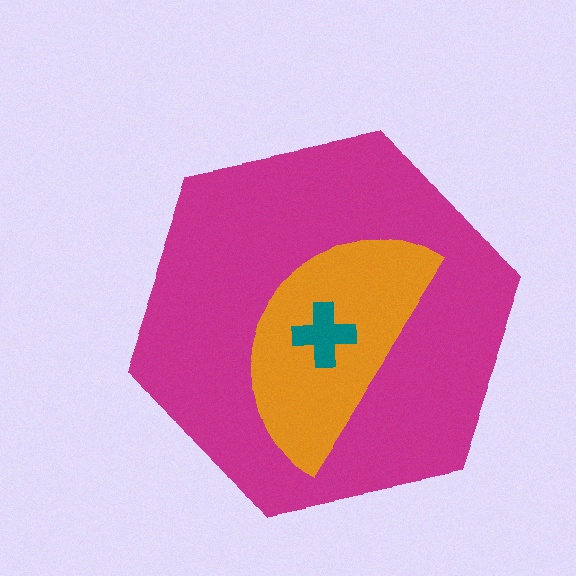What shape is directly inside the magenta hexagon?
The orange semicircle.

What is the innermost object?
The teal cross.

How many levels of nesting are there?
3.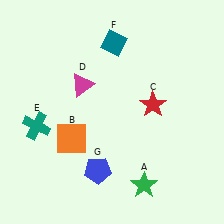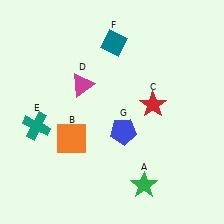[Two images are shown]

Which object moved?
The blue pentagon (G) moved up.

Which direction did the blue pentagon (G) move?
The blue pentagon (G) moved up.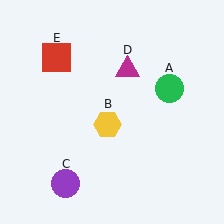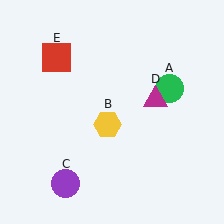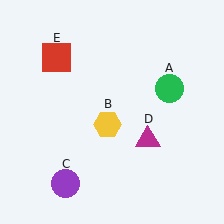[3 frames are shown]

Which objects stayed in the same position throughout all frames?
Green circle (object A) and yellow hexagon (object B) and purple circle (object C) and red square (object E) remained stationary.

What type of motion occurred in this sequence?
The magenta triangle (object D) rotated clockwise around the center of the scene.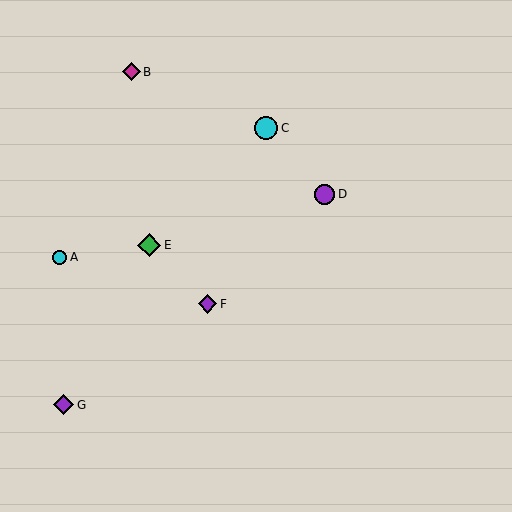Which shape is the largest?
The green diamond (labeled E) is the largest.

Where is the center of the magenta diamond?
The center of the magenta diamond is at (131, 72).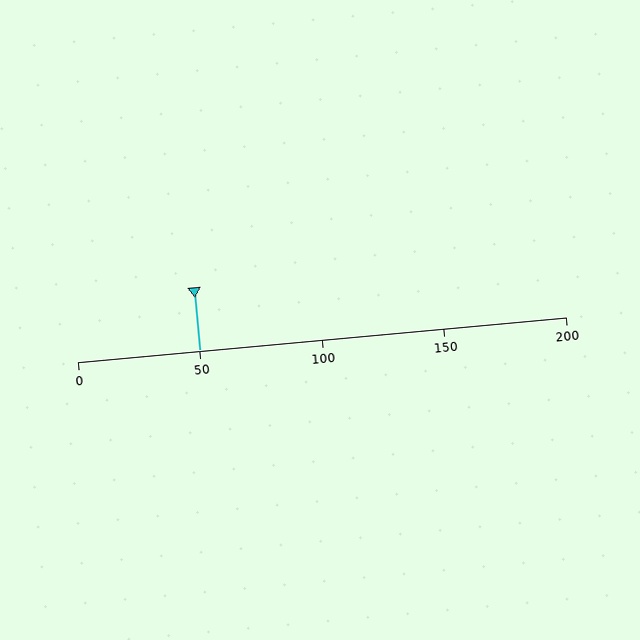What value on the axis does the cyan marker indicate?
The marker indicates approximately 50.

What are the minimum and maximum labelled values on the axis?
The axis runs from 0 to 200.